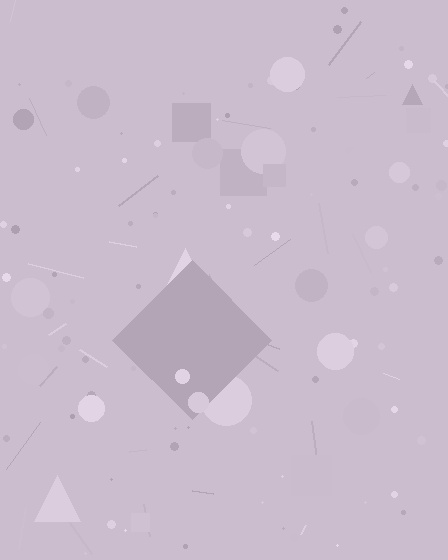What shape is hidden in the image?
A diamond is hidden in the image.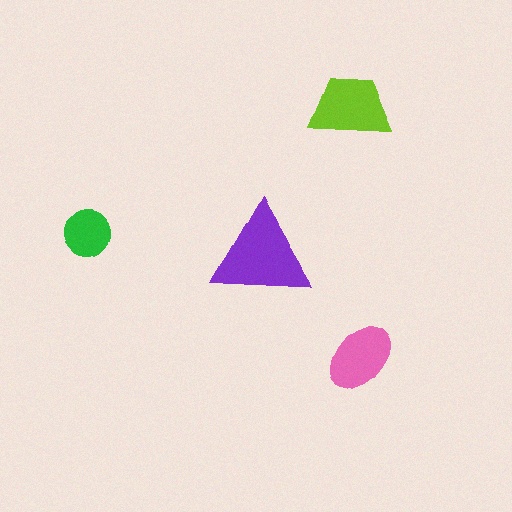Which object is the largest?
The purple triangle.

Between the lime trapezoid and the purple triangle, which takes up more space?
The purple triangle.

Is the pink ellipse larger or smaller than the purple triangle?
Smaller.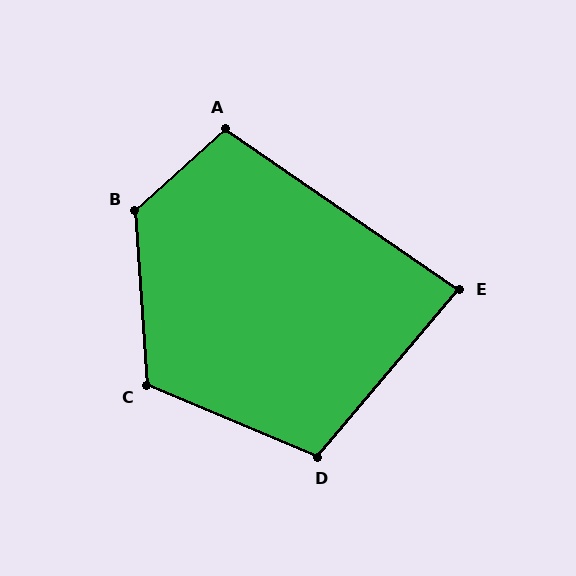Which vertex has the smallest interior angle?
E, at approximately 84 degrees.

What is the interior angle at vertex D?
Approximately 107 degrees (obtuse).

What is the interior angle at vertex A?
Approximately 103 degrees (obtuse).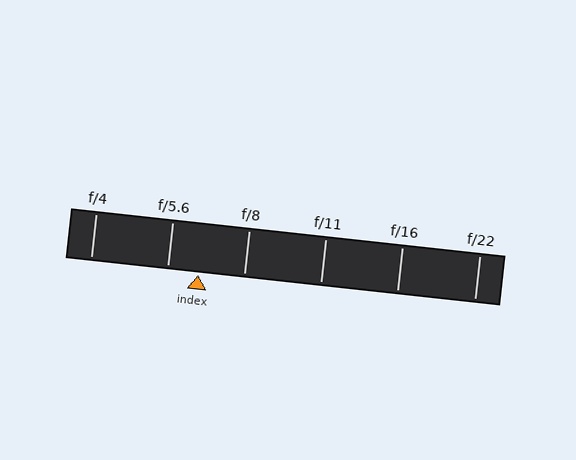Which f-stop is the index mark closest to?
The index mark is closest to f/5.6.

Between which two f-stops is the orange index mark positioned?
The index mark is between f/5.6 and f/8.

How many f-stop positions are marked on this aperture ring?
There are 6 f-stop positions marked.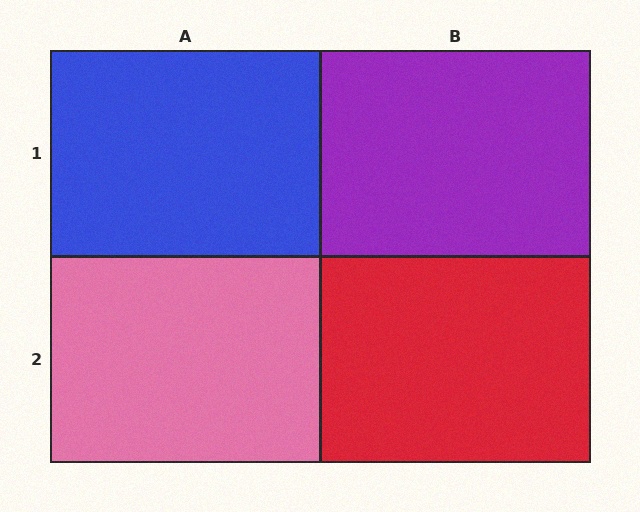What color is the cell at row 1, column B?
Purple.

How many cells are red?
1 cell is red.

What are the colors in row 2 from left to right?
Pink, red.